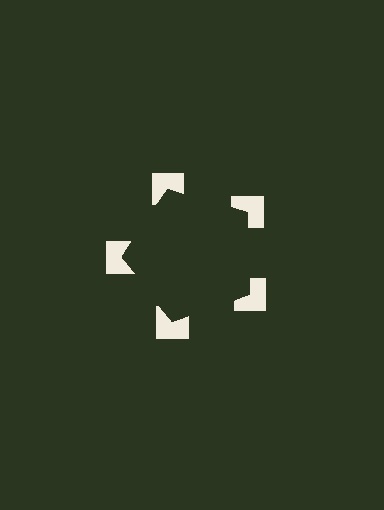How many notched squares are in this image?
There are 5 — one at each vertex of the illusory pentagon.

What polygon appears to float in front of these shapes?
An illusory pentagon — its edges are inferred from the aligned wedge cuts in the notched squares, not physically drawn.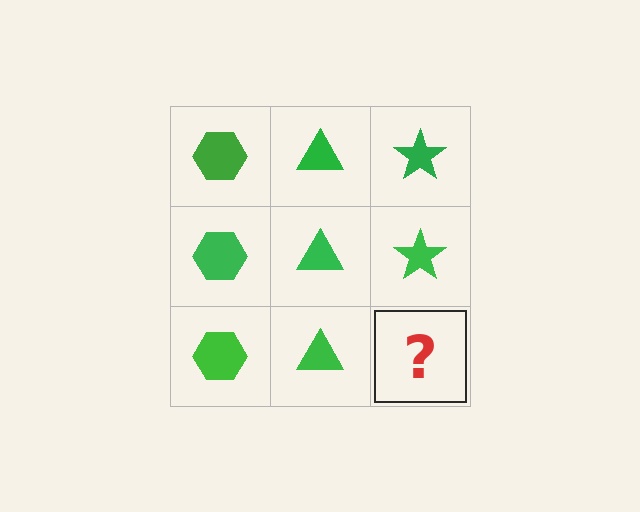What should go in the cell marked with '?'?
The missing cell should contain a green star.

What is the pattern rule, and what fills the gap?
The rule is that each column has a consistent shape. The gap should be filled with a green star.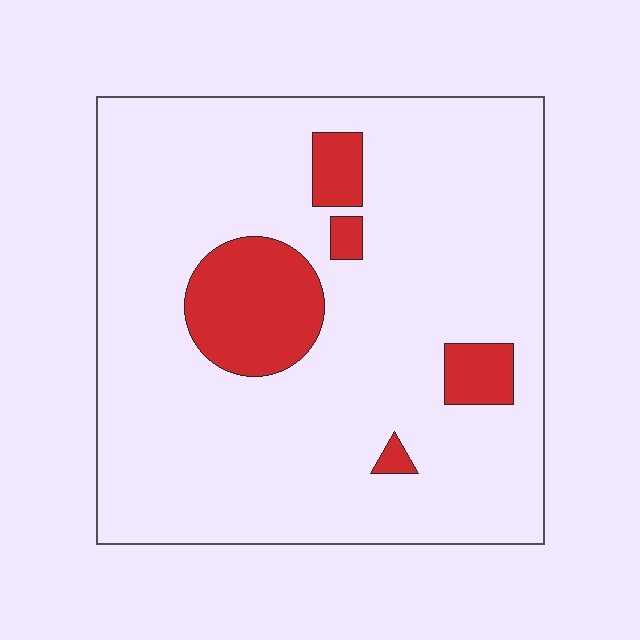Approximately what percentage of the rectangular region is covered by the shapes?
Approximately 15%.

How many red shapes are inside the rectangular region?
5.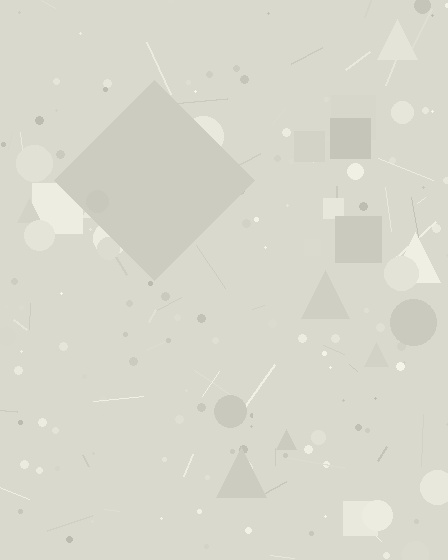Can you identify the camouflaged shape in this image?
The camouflaged shape is a diamond.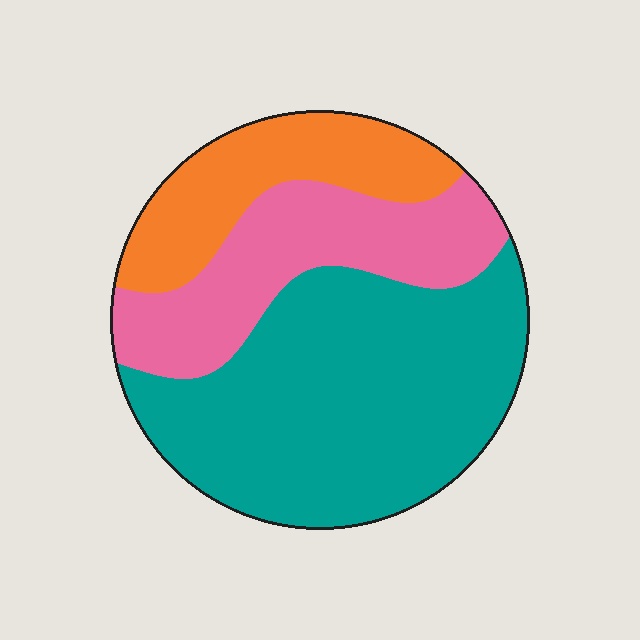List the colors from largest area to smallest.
From largest to smallest: teal, pink, orange.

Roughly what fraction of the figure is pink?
Pink takes up about one quarter (1/4) of the figure.